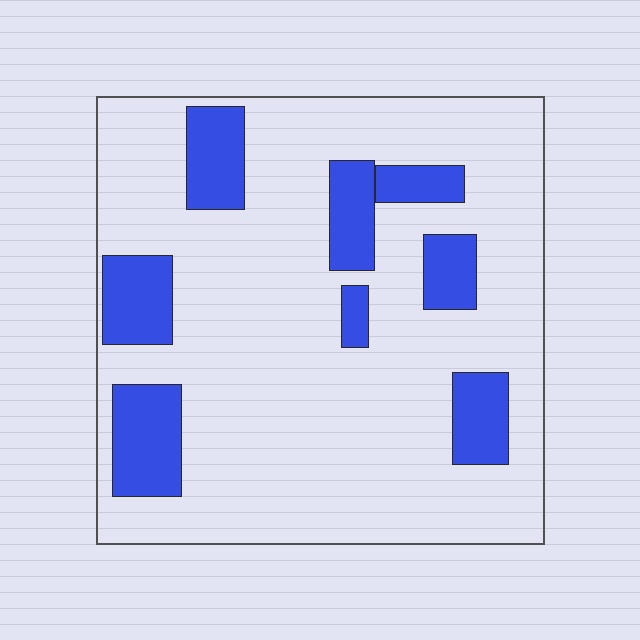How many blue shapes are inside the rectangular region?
8.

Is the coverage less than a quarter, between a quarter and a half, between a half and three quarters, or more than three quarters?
Less than a quarter.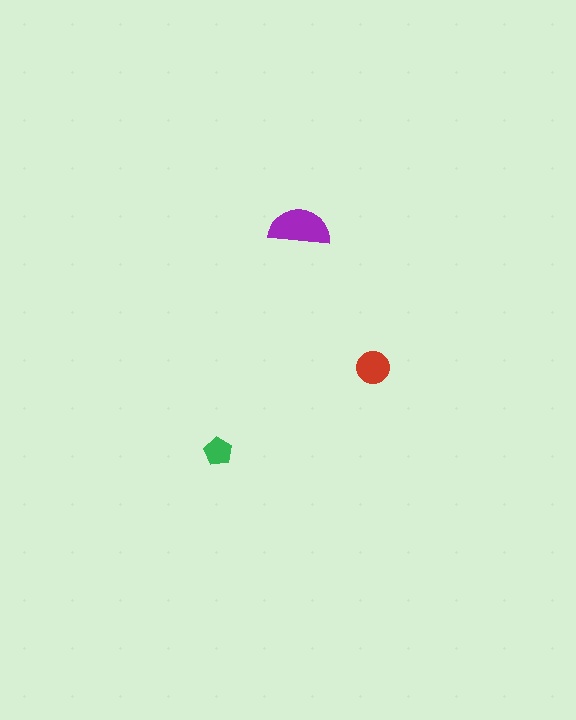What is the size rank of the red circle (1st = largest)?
2nd.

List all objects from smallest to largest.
The green pentagon, the red circle, the purple semicircle.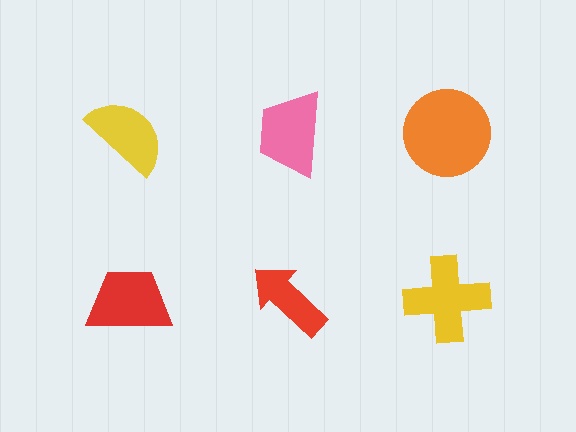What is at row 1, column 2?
A pink trapezoid.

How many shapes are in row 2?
3 shapes.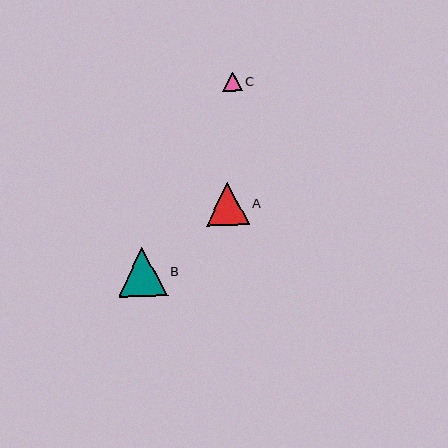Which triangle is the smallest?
Triangle C is the smallest with a size of approximately 20 pixels.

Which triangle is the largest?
Triangle B is the largest with a size of approximately 49 pixels.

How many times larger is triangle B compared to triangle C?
Triangle B is approximately 2.5 times the size of triangle C.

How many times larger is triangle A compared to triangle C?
Triangle A is approximately 2.2 times the size of triangle C.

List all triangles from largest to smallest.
From largest to smallest: B, A, C.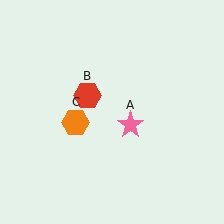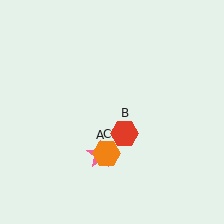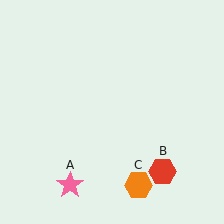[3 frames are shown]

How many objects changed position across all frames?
3 objects changed position: pink star (object A), red hexagon (object B), orange hexagon (object C).